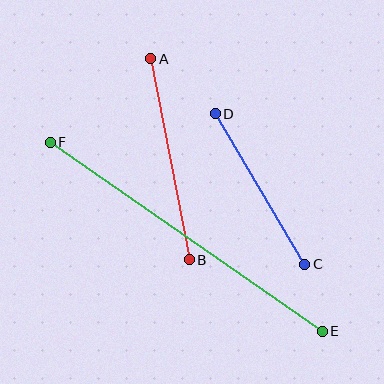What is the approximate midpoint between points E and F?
The midpoint is at approximately (186, 237) pixels.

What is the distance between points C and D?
The distance is approximately 175 pixels.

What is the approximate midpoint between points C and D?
The midpoint is at approximately (260, 189) pixels.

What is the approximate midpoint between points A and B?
The midpoint is at approximately (170, 159) pixels.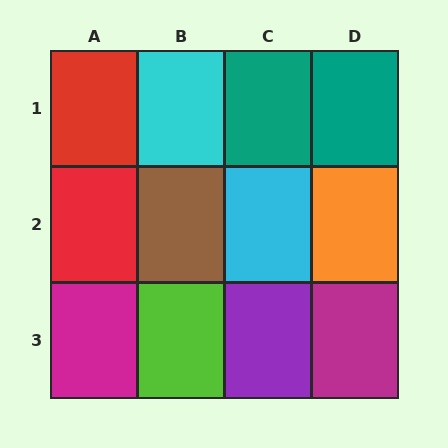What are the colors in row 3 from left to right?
Magenta, lime, purple, magenta.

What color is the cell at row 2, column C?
Cyan.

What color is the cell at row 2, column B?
Brown.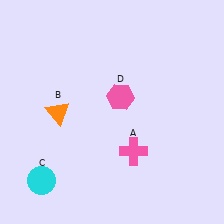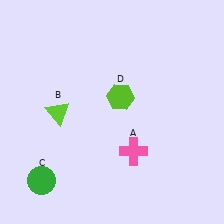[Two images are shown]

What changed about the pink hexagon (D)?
In Image 1, D is pink. In Image 2, it changed to lime.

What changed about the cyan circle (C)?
In Image 1, C is cyan. In Image 2, it changed to green.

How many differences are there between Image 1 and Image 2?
There are 3 differences between the two images.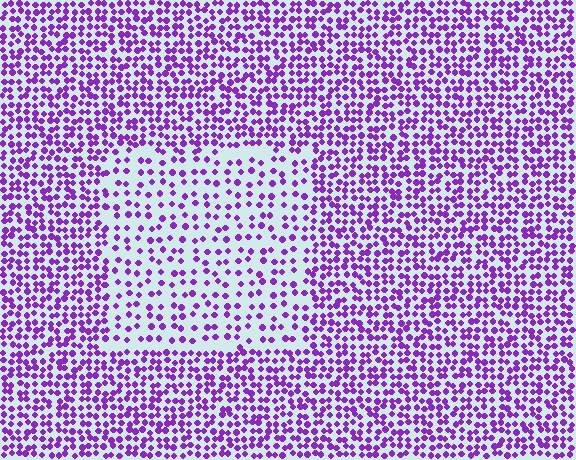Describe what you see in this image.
The image contains small purple elements arranged at two different densities. A rectangle-shaped region is visible where the elements are less densely packed than the surrounding area.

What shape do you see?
I see a rectangle.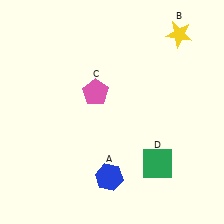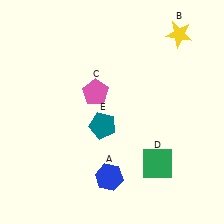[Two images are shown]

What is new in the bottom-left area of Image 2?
A teal pentagon (E) was added in the bottom-left area of Image 2.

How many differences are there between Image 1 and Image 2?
There is 1 difference between the two images.